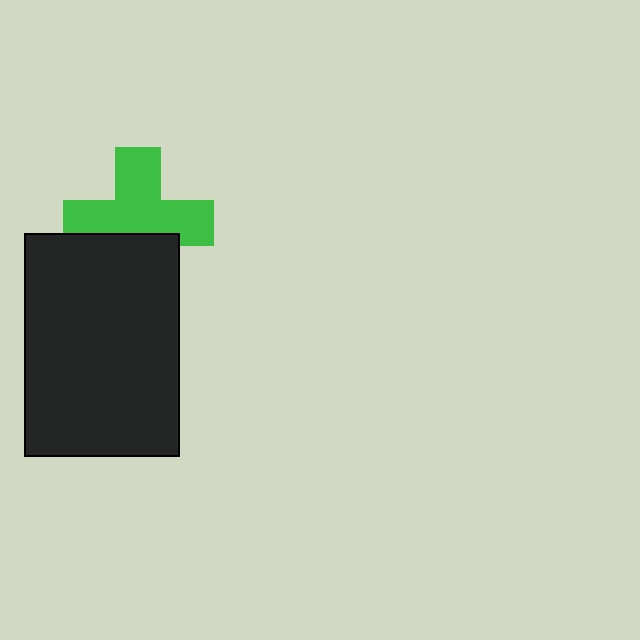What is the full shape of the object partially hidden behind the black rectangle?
The partially hidden object is a green cross.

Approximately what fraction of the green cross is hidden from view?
Roughly 32% of the green cross is hidden behind the black rectangle.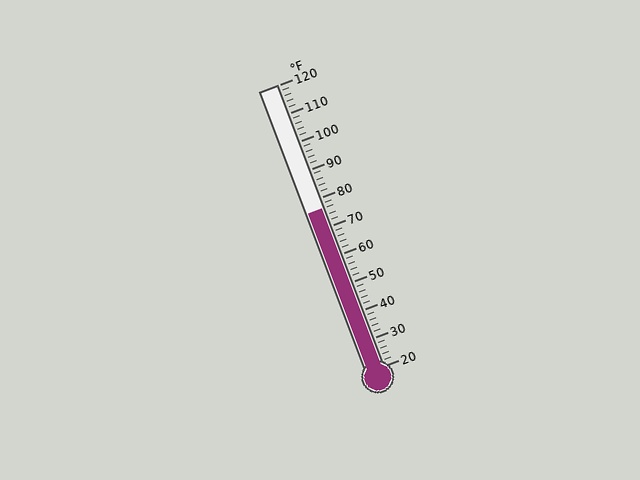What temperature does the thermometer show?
The thermometer shows approximately 76°F.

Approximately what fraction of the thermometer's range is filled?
The thermometer is filled to approximately 55% of its range.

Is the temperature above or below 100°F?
The temperature is below 100°F.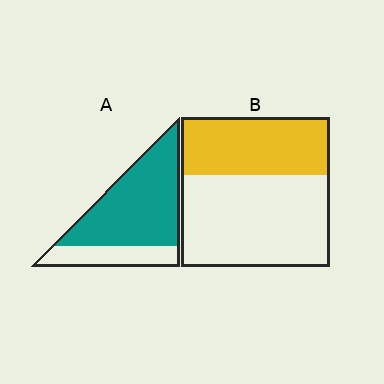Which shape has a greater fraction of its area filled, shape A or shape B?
Shape A.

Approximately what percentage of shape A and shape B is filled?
A is approximately 75% and B is approximately 40%.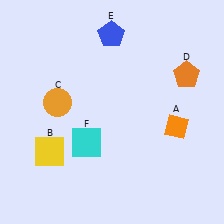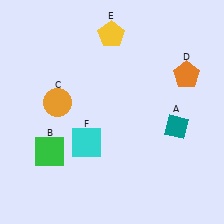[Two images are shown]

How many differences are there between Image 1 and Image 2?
There are 3 differences between the two images.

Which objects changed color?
A changed from orange to teal. B changed from yellow to green. E changed from blue to yellow.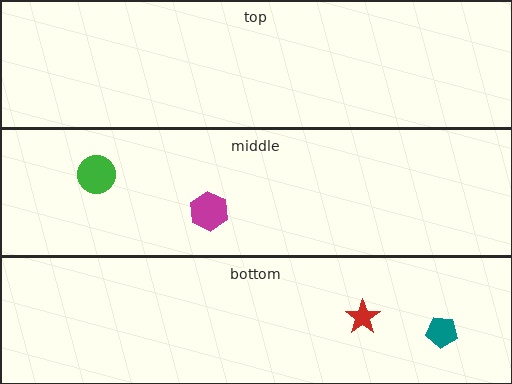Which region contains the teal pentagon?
The bottom region.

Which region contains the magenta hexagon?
The middle region.